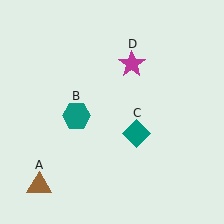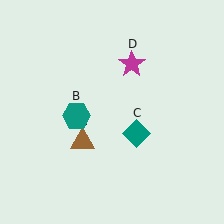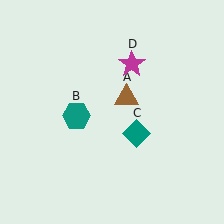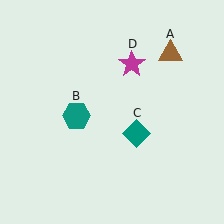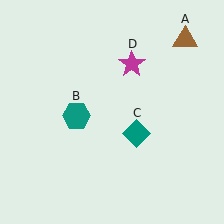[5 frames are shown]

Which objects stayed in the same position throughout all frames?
Teal hexagon (object B) and teal diamond (object C) and magenta star (object D) remained stationary.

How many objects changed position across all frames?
1 object changed position: brown triangle (object A).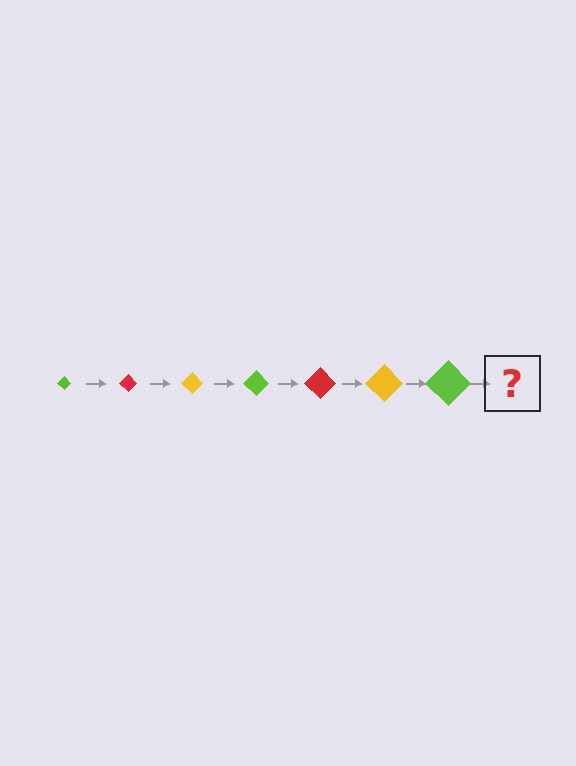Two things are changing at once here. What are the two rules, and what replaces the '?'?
The two rules are that the diamond grows larger each step and the color cycles through lime, red, and yellow. The '?' should be a red diamond, larger than the previous one.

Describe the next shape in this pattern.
It should be a red diamond, larger than the previous one.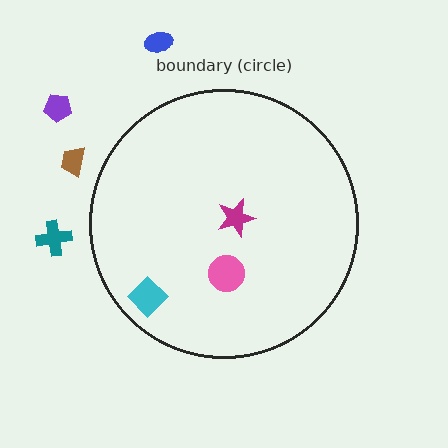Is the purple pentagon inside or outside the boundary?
Outside.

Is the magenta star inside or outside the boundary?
Inside.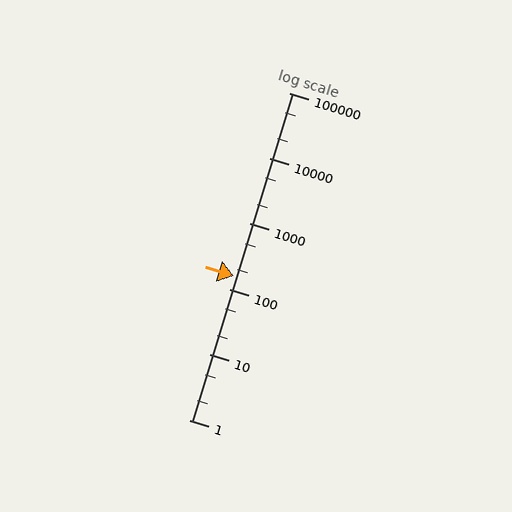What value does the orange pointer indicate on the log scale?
The pointer indicates approximately 160.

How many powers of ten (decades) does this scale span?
The scale spans 5 decades, from 1 to 100000.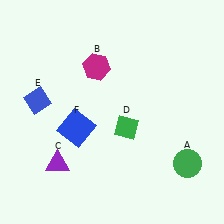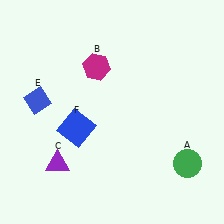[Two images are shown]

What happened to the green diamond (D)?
The green diamond (D) was removed in Image 2. It was in the bottom-right area of Image 1.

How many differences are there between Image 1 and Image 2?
There is 1 difference between the two images.